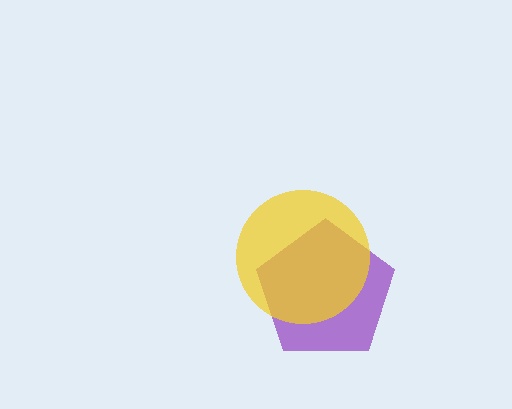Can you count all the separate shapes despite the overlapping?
Yes, there are 2 separate shapes.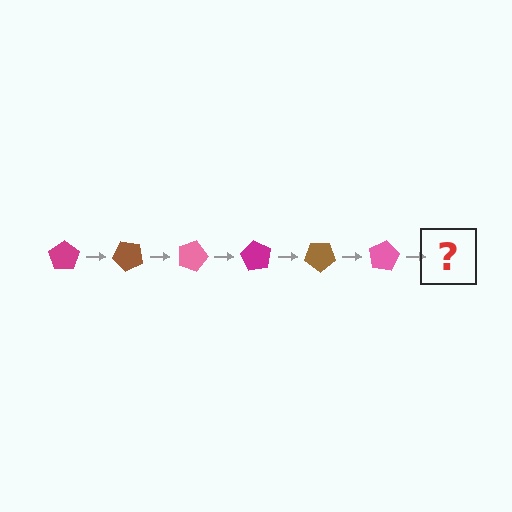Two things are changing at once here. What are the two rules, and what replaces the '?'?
The two rules are that it rotates 45 degrees each step and the color cycles through magenta, brown, and pink. The '?' should be a magenta pentagon, rotated 270 degrees from the start.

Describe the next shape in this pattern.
It should be a magenta pentagon, rotated 270 degrees from the start.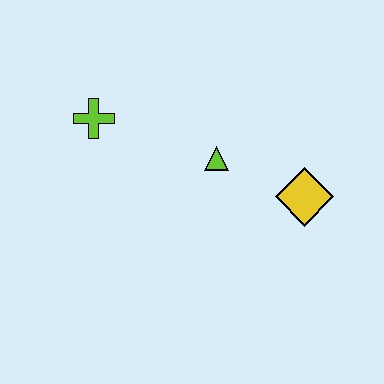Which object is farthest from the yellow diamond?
The lime cross is farthest from the yellow diamond.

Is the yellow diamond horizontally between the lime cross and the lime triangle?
No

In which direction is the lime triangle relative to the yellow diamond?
The lime triangle is to the left of the yellow diamond.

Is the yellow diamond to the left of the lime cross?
No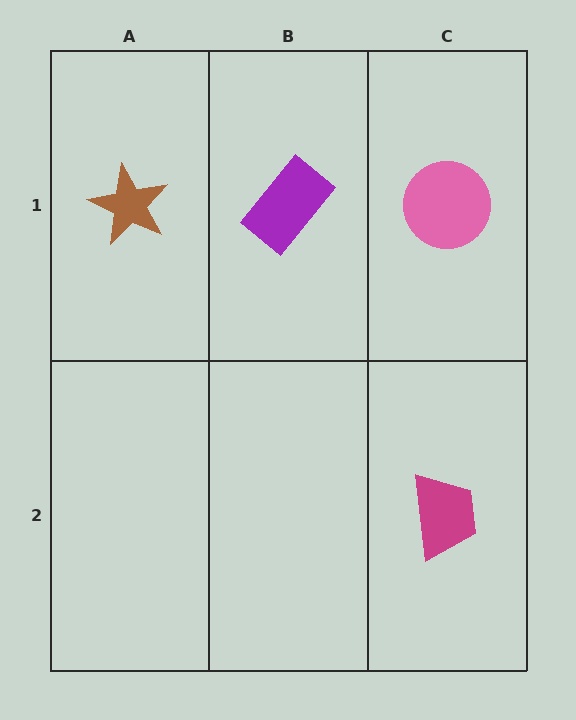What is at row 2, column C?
A magenta trapezoid.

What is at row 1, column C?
A pink circle.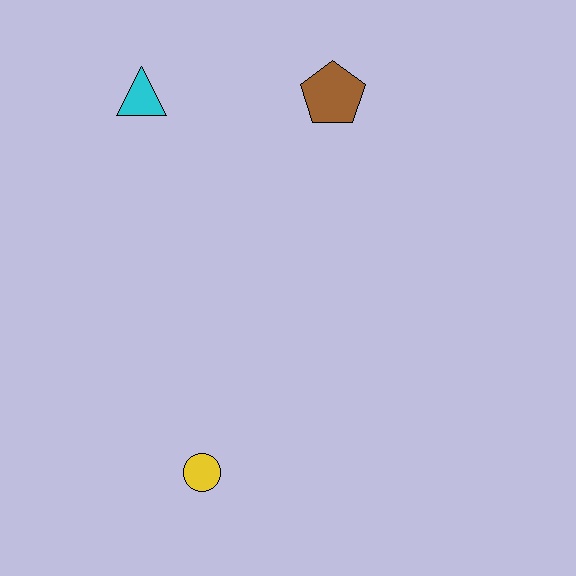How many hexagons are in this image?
There are no hexagons.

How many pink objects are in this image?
There are no pink objects.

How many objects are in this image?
There are 3 objects.